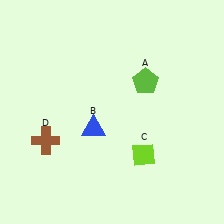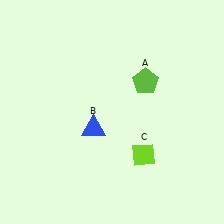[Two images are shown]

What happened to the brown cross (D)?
The brown cross (D) was removed in Image 2. It was in the bottom-left area of Image 1.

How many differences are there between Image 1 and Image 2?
There is 1 difference between the two images.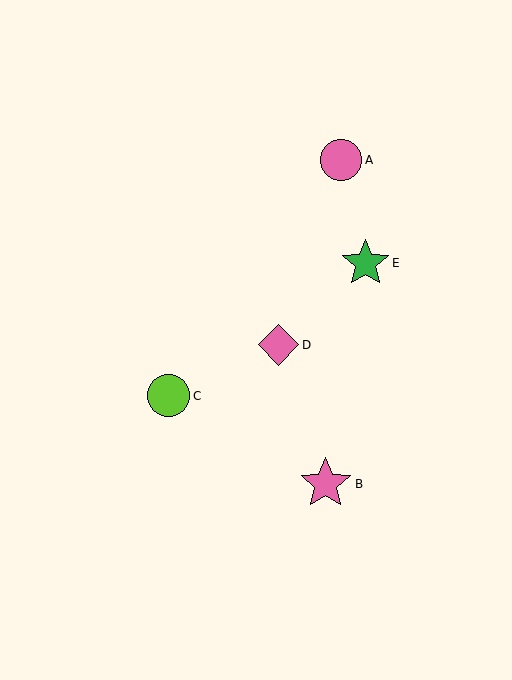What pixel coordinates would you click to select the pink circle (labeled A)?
Click at (341, 160) to select the pink circle A.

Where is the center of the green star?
The center of the green star is at (365, 263).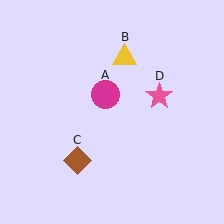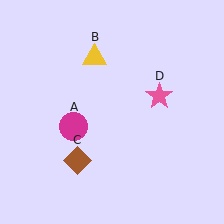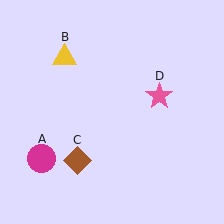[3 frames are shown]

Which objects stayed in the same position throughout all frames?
Brown diamond (object C) and pink star (object D) remained stationary.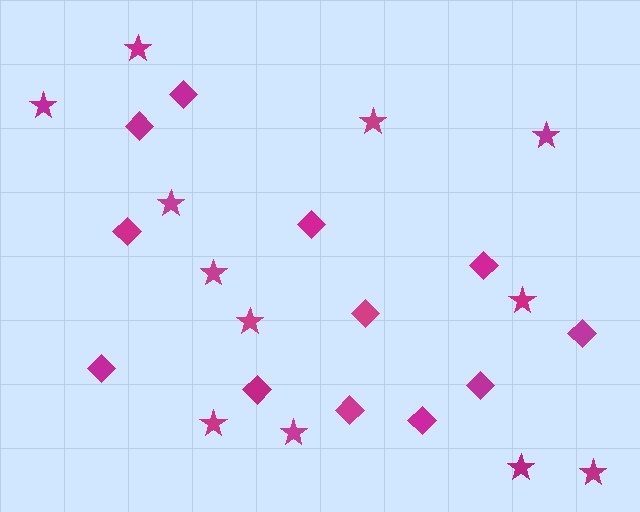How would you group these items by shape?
There are 2 groups: one group of diamonds (12) and one group of stars (12).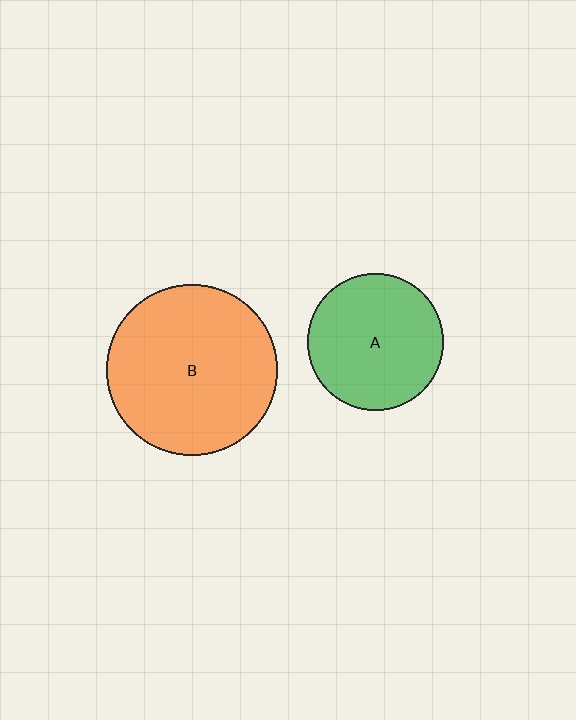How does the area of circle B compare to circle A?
Approximately 1.6 times.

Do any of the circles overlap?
No, none of the circles overlap.